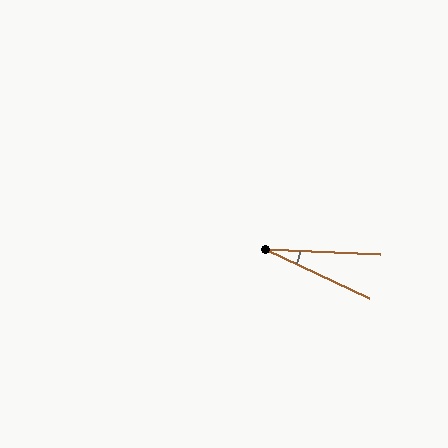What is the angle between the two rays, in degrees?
Approximately 23 degrees.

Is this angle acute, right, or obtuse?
It is acute.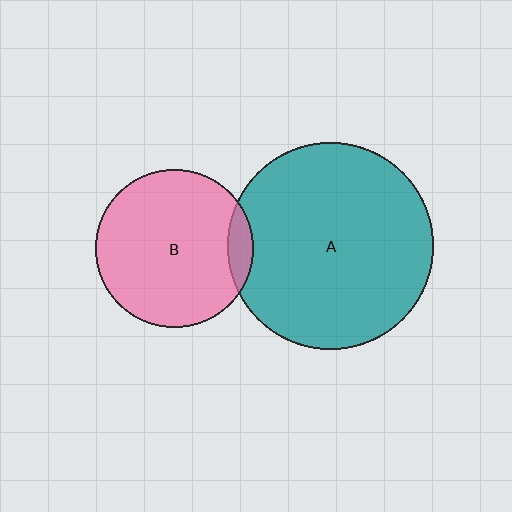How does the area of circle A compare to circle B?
Approximately 1.7 times.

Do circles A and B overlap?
Yes.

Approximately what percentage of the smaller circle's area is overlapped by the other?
Approximately 10%.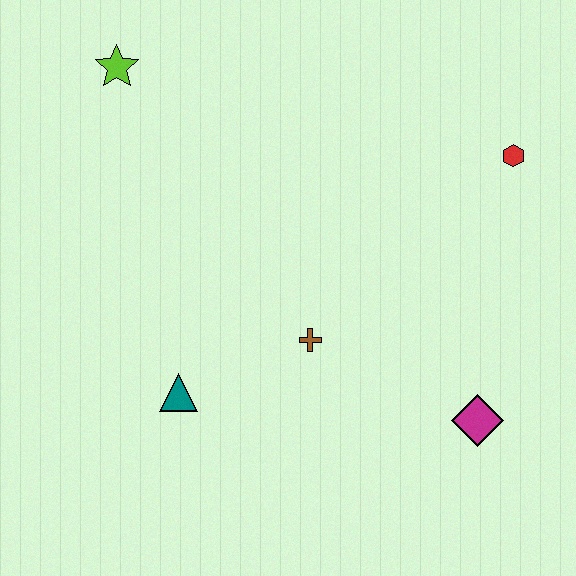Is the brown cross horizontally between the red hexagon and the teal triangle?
Yes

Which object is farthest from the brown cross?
The lime star is farthest from the brown cross.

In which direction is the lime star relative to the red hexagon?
The lime star is to the left of the red hexagon.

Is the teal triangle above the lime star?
No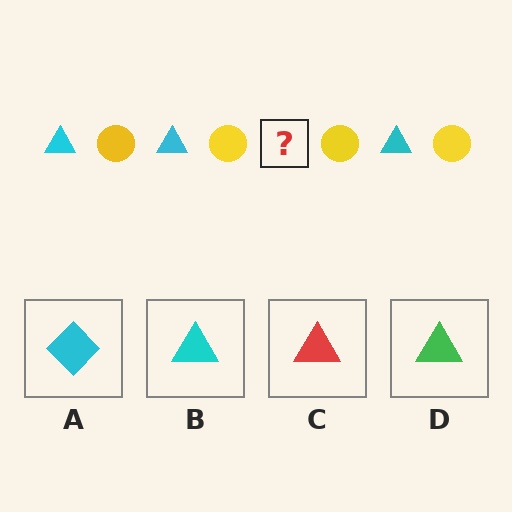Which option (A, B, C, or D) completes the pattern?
B.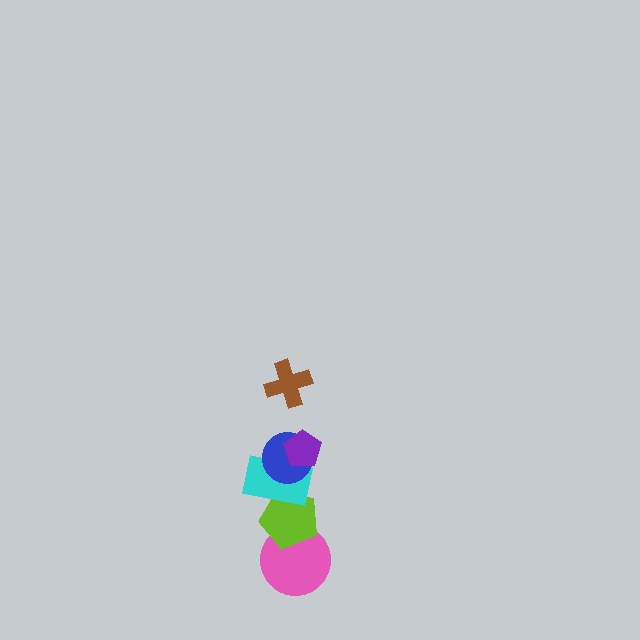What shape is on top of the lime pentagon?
The cyan rectangle is on top of the lime pentagon.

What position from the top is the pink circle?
The pink circle is 6th from the top.